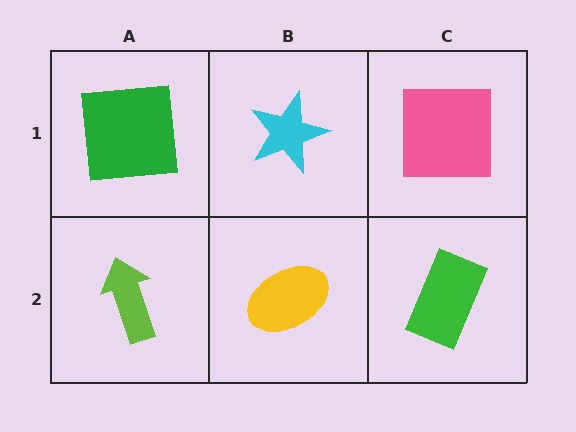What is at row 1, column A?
A green square.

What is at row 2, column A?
A lime arrow.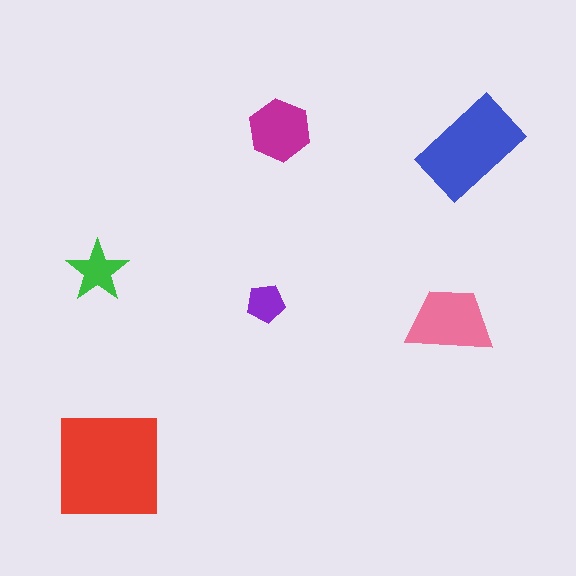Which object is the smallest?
The purple pentagon.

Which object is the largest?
The red square.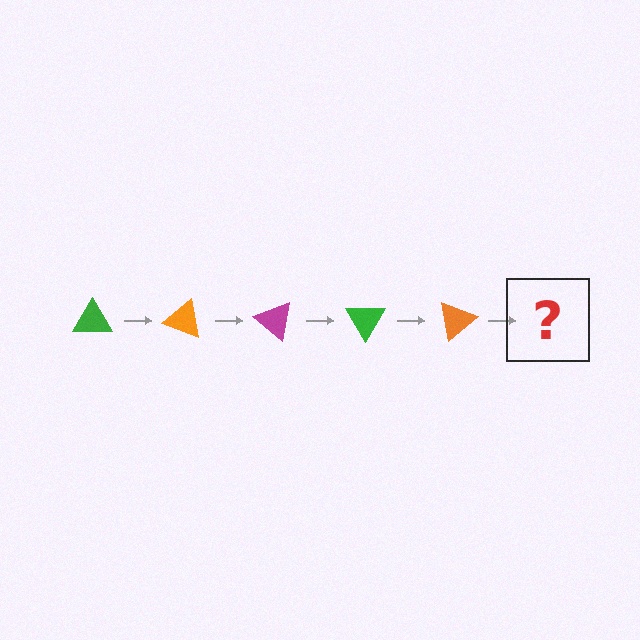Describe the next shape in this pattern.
It should be a magenta triangle, rotated 100 degrees from the start.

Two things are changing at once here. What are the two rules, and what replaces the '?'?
The two rules are that it rotates 20 degrees each step and the color cycles through green, orange, and magenta. The '?' should be a magenta triangle, rotated 100 degrees from the start.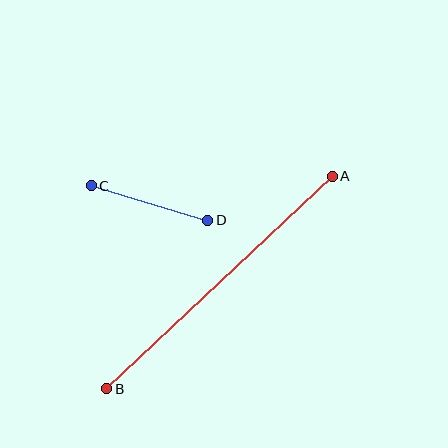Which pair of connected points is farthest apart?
Points A and B are farthest apart.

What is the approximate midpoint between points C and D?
The midpoint is at approximately (150, 203) pixels.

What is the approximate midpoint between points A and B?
The midpoint is at approximately (220, 282) pixels.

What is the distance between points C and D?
The distance is approximately 122 pixels.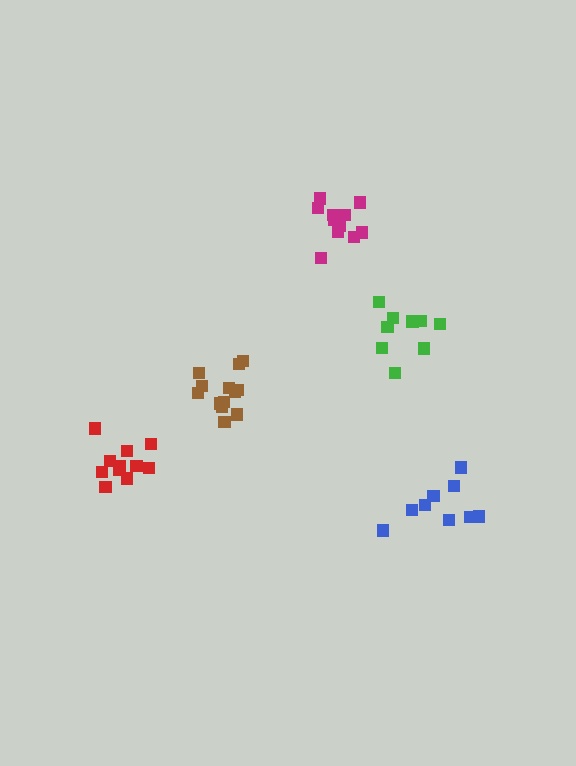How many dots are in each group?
Group 1: 11 dots, Group 2: 9 dots, Group 3: 11 dots, Group 4: 13 dots, Group 5: 9 dots (53 total).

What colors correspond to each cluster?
The clusters are colored: red, blue, magenta, brown, green.